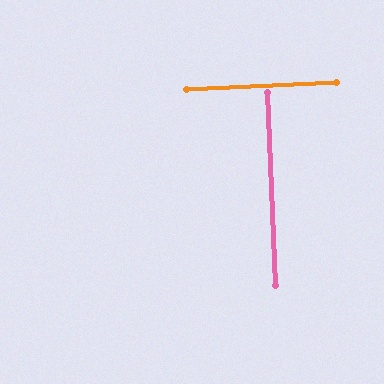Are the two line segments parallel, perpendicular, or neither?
Perpendicular — they meet at approximately 90°.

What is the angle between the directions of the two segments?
Approximately 90 degrees.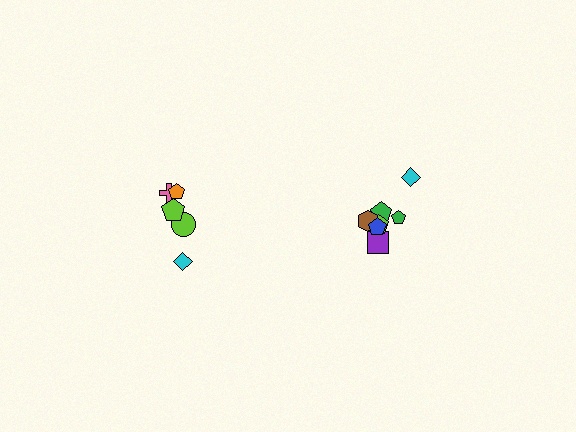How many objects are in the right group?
There are 7 objects.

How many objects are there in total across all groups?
There are 12 objects.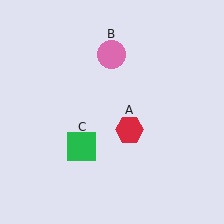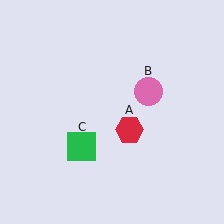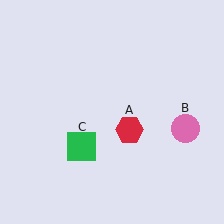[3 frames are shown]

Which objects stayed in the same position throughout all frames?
Red hexagon (object A) and green square (object C) remained stationary.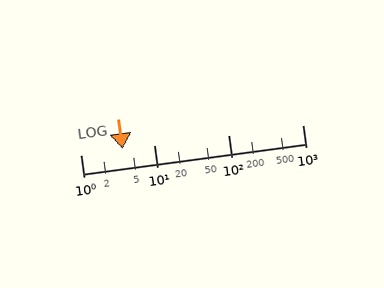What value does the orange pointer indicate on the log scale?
The pointer indicates approximately 3.7.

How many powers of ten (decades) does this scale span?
The scale spans 3 decades, from 1 to 1000.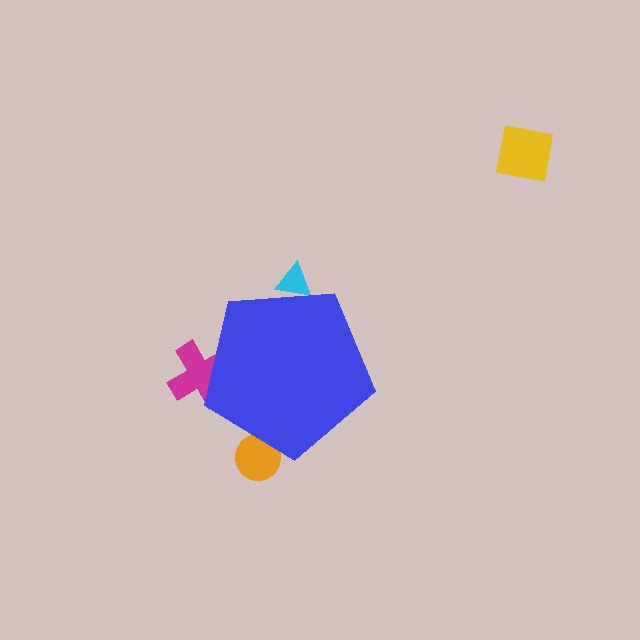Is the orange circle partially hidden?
Yes, the orange circle is partially hidden behind the blue pentagon.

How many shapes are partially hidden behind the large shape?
3 shapes are partially hidden.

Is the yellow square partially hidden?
No, the yellow square is fully visible.